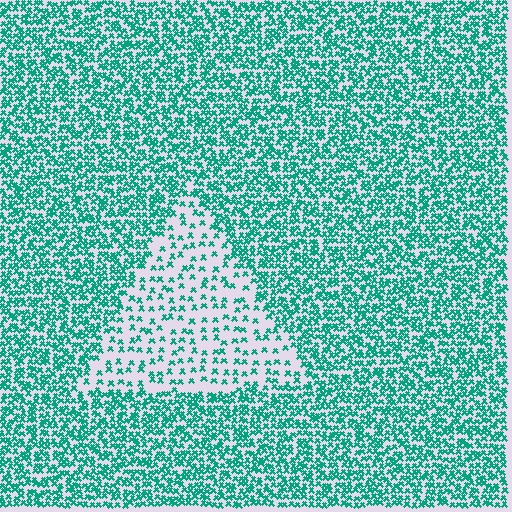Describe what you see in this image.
The image contains small teal elements arranged at two different densities. A triangle-shaped region is visible where the elements are less densely packed than the surrounding area.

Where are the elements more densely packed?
The elements are more densely packed outside the triangle boundary.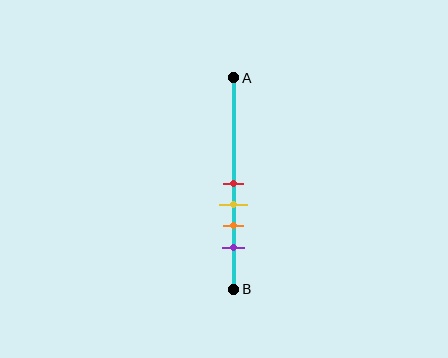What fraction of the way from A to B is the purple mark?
The purple mark is approximately 80% (0.8) of the way from A to B.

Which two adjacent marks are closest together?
The red and yellow marks are the closest adjacent pair.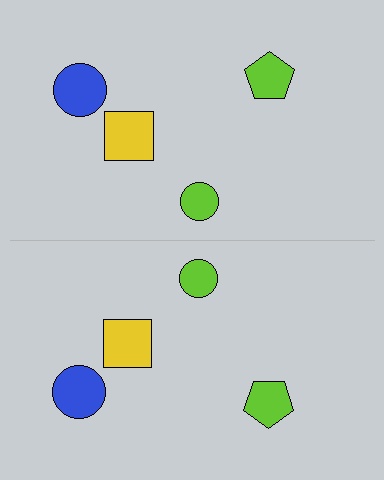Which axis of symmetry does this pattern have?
The pattern has a horizontal axis of symmetry running through the center of the image.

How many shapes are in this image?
There are 8 shapes in this image.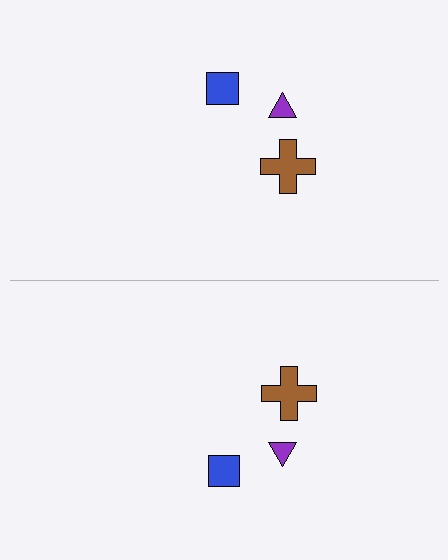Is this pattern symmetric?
Yes, this pattern has bilateral (reflection) symmetry.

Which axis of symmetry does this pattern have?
The pattern has a horizontal axis of symmetry running through the center of the image.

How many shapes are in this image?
There are 6 shapes in this image.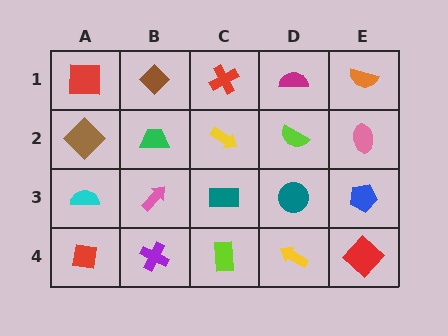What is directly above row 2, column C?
A red cross.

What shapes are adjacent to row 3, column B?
A green trapezoid (row 2, column B), a purple cross (row 4, column B), a cyan semicircle (row 3, column A), a teal rectangle (row 3, column C).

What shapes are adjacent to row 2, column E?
An orange semicircle (row 1, column E), a blue pentagon (row 3, column E), a lime semicircle (row 2, column D).